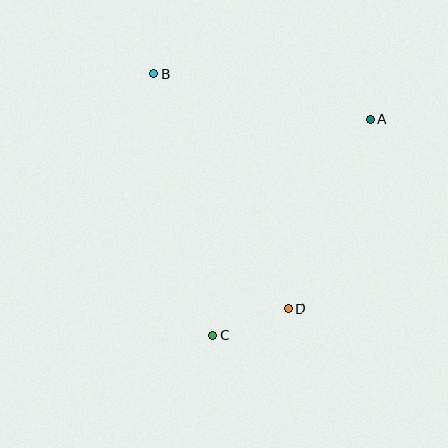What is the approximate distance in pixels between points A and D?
The distance between A and D is approximately 206 pixels.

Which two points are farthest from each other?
Points B and D are farthest from each other.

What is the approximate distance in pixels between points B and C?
The distance between B and C is approximately 268 pixels.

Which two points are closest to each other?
Points C and D are closest to each other.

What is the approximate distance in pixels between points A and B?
The distance between A and B is approximately 221 pixels.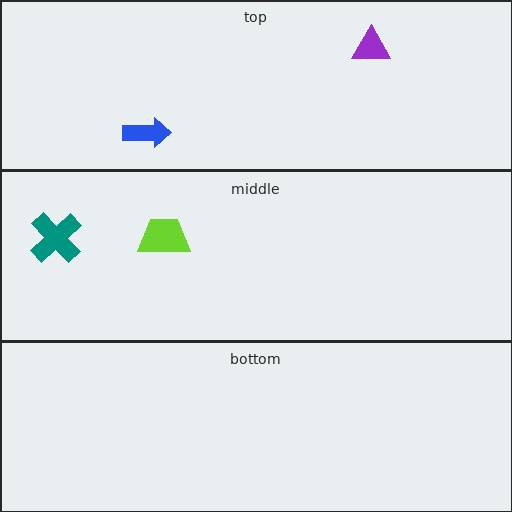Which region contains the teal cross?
The middle region.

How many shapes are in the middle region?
2.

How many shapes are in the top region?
2.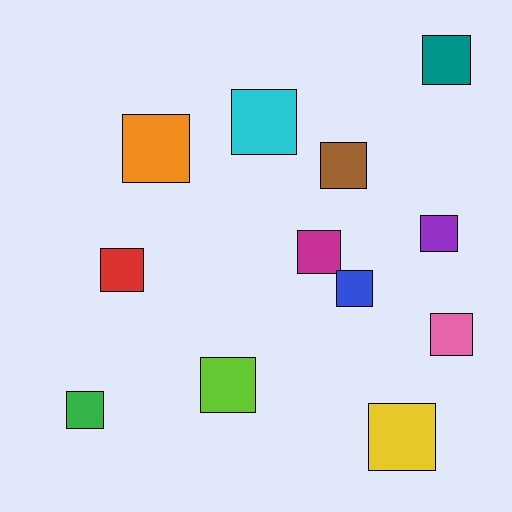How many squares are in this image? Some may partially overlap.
There are 12 squares.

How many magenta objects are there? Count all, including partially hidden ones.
There is 1 magenta object.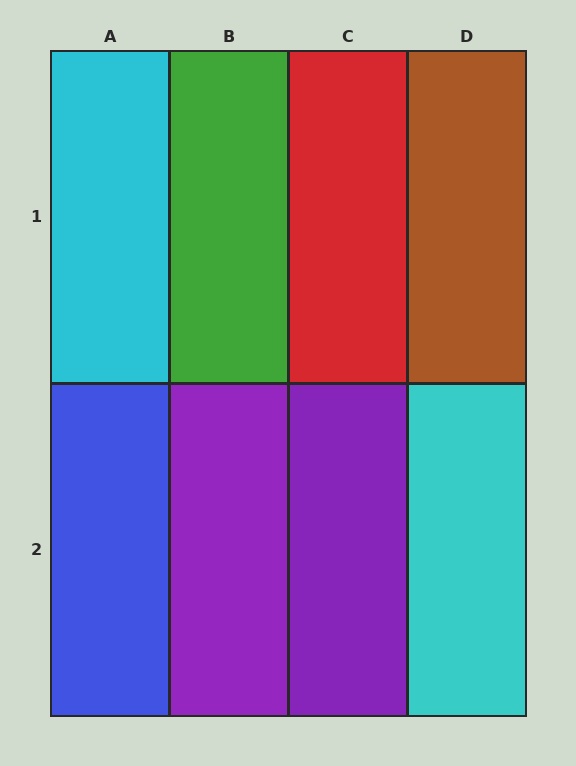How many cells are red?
1 cell is red.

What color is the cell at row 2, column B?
Purple.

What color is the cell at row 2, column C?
Purple.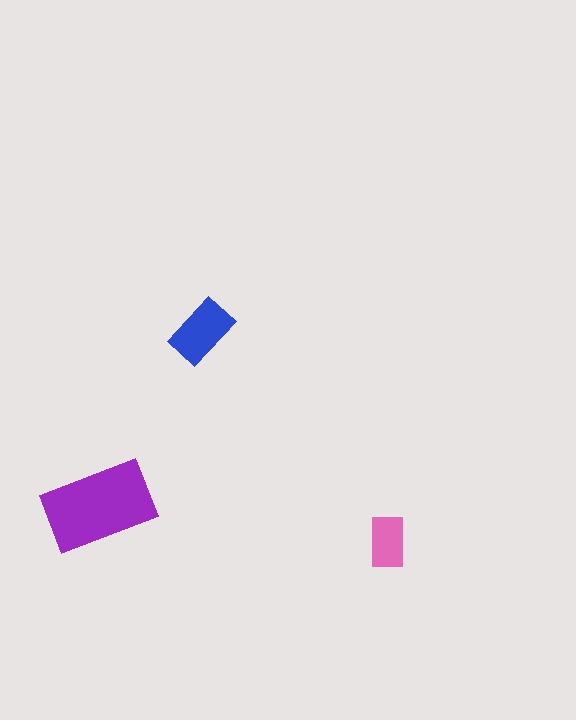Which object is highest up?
The blue rectangle is topmost.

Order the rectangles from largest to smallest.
the purple one, the blue one, the pink one.